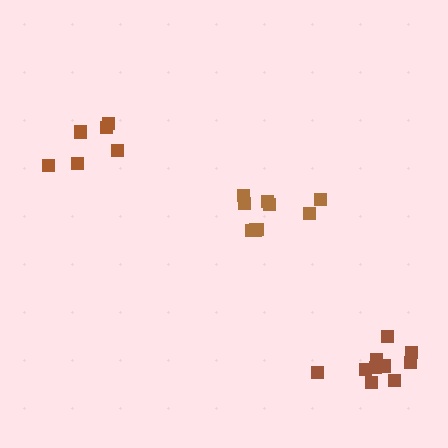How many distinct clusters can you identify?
There are 3 distinct clusters.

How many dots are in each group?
Group 1: 6 dots, Group 2: 9 dots, Group 3: 10 dots (25 total).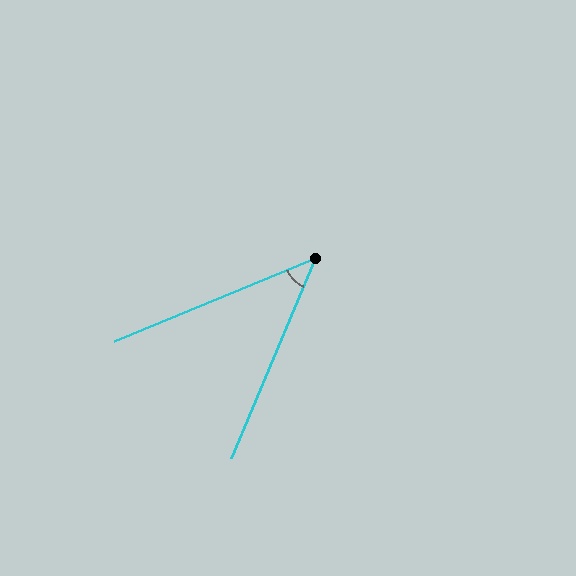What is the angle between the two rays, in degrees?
Approximately 45 degrees.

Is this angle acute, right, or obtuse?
It is acute.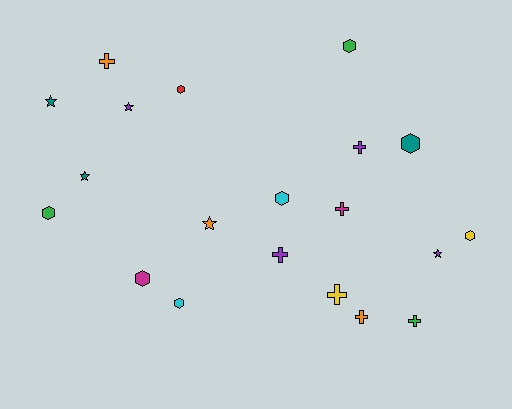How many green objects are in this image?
There are 3 green objects.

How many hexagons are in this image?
There are 8 hexagons.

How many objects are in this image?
There are 20 objects.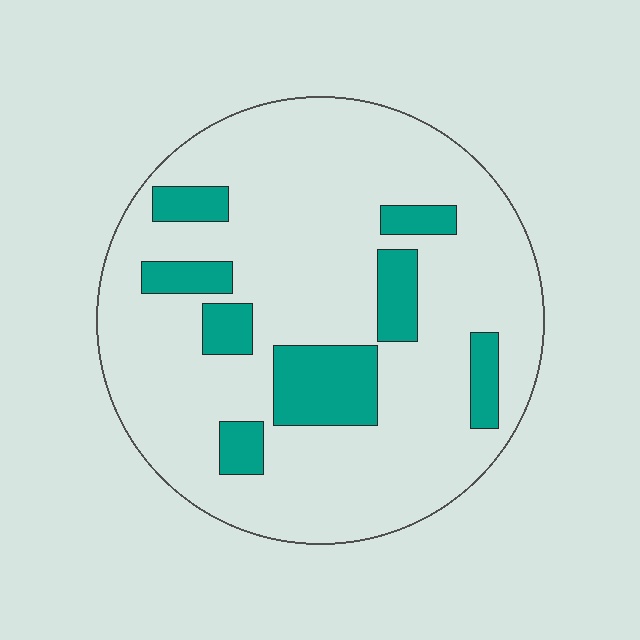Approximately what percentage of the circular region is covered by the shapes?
Approximately 20%.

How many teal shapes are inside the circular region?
8.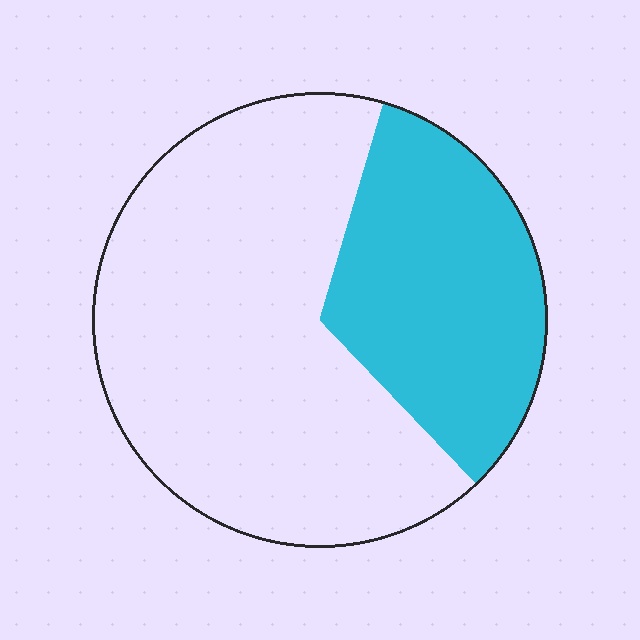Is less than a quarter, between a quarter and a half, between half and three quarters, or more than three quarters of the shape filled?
Between a quarter and a half.